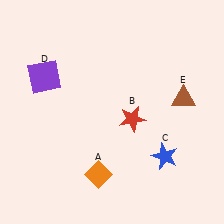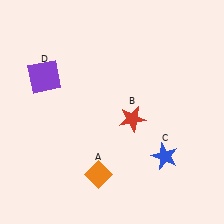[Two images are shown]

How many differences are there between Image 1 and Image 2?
There is 1 difference between the two images.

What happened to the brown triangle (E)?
The brown triangle (E) was removed in Image 2. It was in the top-right area of Image 1.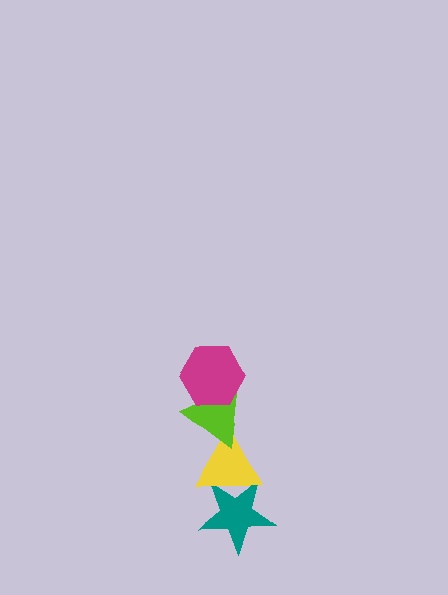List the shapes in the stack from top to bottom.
From top to bottom: the magenta hexagon, the lime triangle, the yellow triangle, the teal star.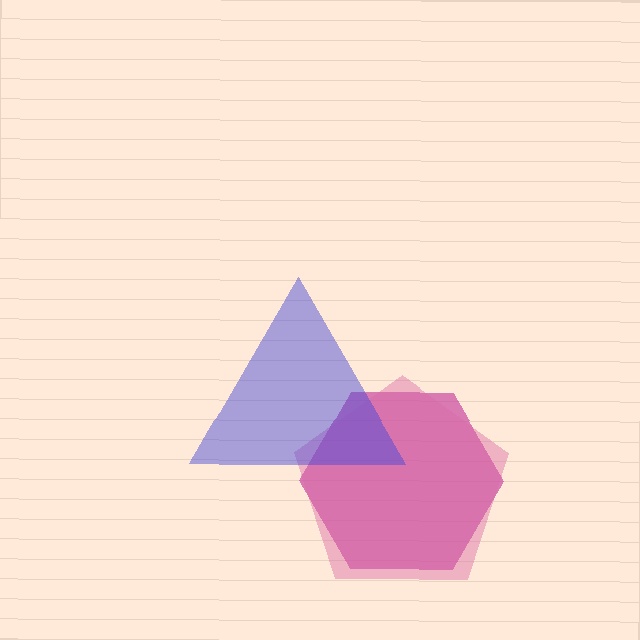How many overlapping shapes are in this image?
There are 3 overlapping shapes in the image.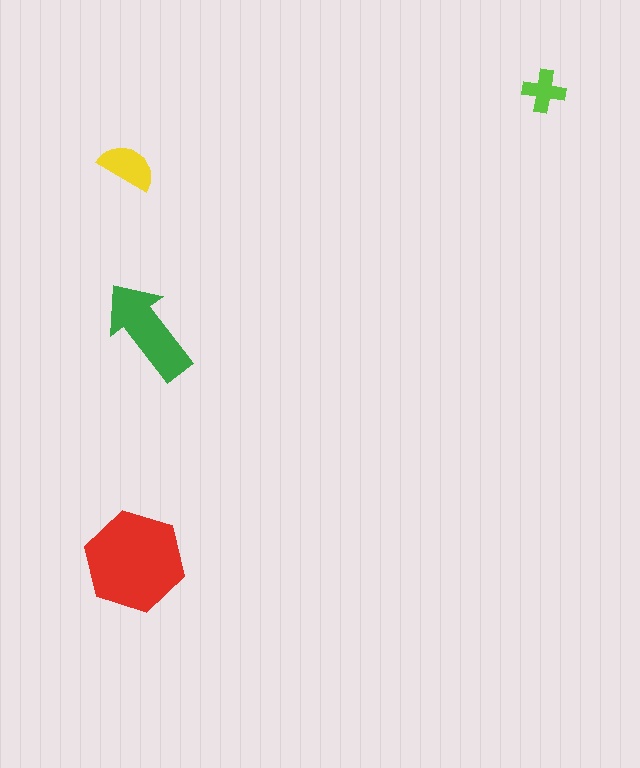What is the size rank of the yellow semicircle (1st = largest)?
3rd.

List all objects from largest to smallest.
The red hexagon, the green arrow, the yellow semicircle, the lime cross.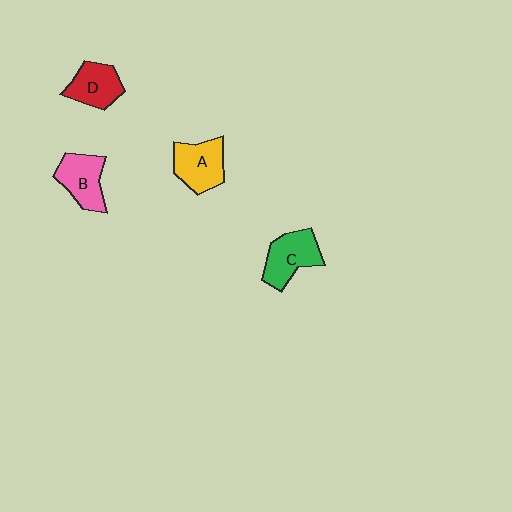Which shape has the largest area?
Shape C (green).